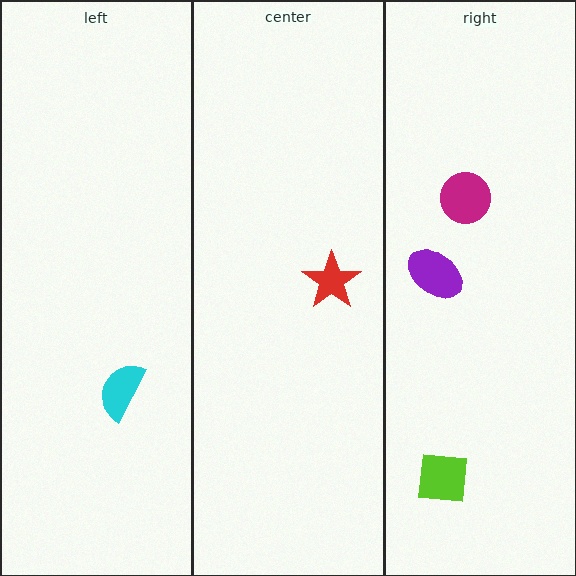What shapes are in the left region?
The cyan semicircle.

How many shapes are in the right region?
3.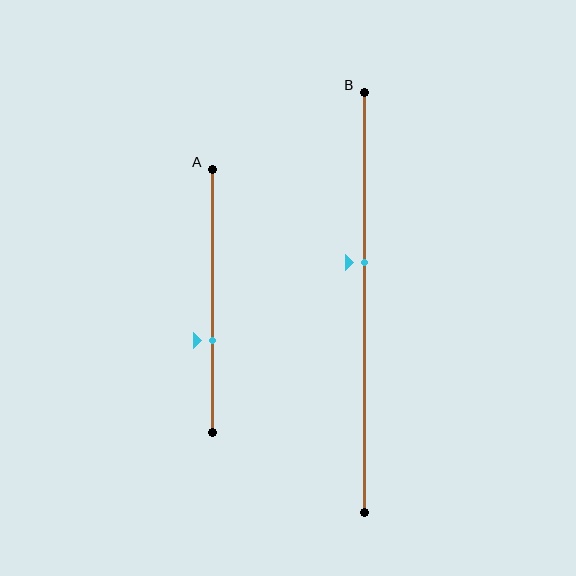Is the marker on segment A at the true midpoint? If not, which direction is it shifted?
No, the marker on segment A is shifted downward by about 15% of the segment length.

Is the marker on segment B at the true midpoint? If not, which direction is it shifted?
No, the marker on segment B is shifted upward by about 10% of the segment length.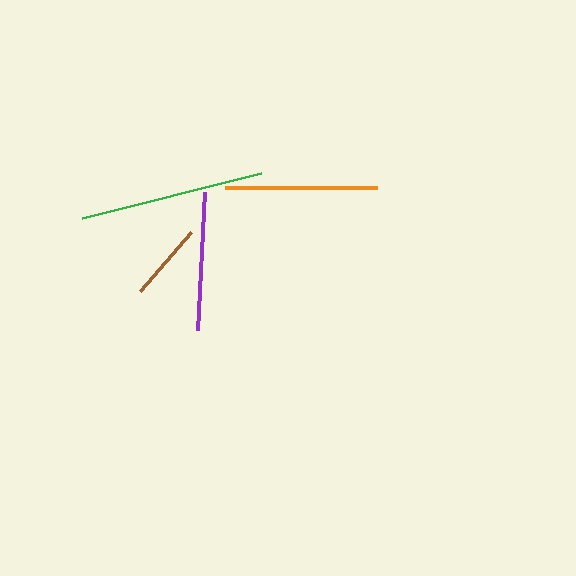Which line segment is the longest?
The green line is the longest at approximately 184 pixels.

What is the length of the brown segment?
The brown segment is approximately 78 pixels long.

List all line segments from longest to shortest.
From longest to shortest: green, orange, purple, brown.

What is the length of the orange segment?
The orange segment is approximately 152 pixels long.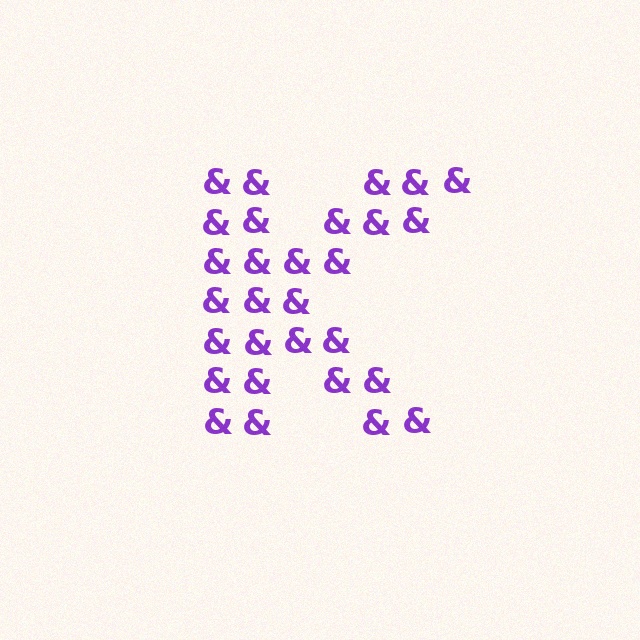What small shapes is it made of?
It is made of small ampersands.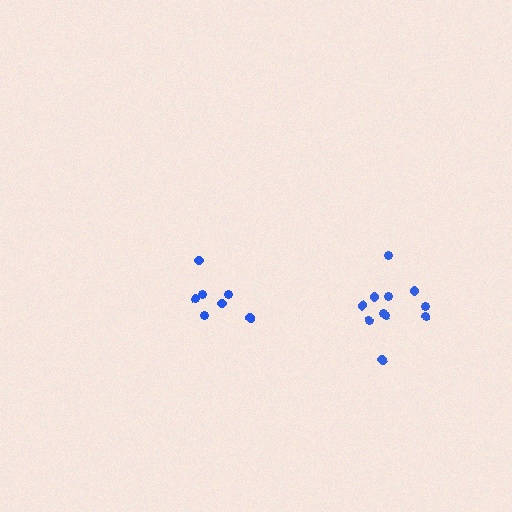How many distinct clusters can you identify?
There are 2 distinct clusters.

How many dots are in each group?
Group 1: 11 dots, Group 2: 7 dots (18 total).